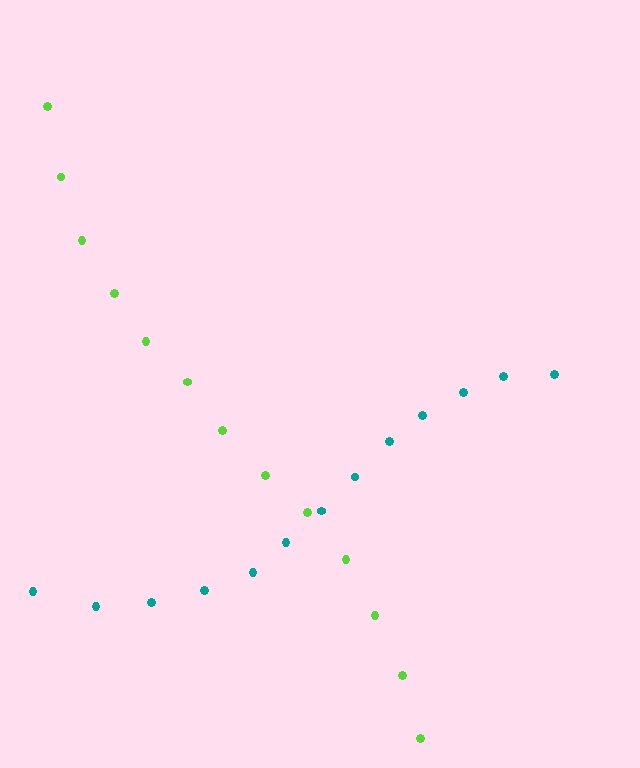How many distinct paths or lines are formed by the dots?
There are 2 distinct paths.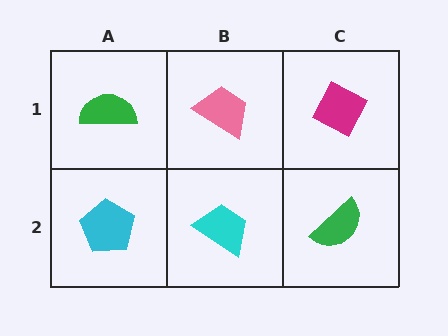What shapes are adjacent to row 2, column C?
A magenta diamond (row 1, column C), a cyan trapezoid (row 2, column B).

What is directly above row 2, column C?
A magenta diamond.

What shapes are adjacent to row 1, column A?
A cyan pentagon (row 2, column A), a pink trapezoid (row 1, column B).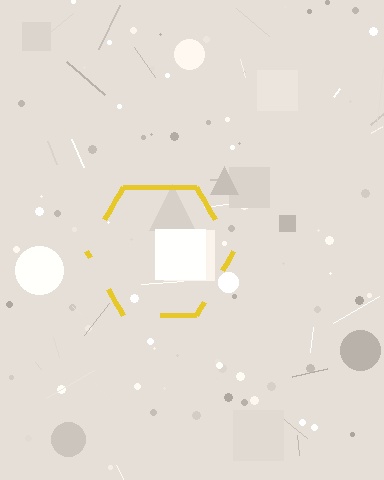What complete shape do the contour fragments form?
The contour fragments form a hexagon.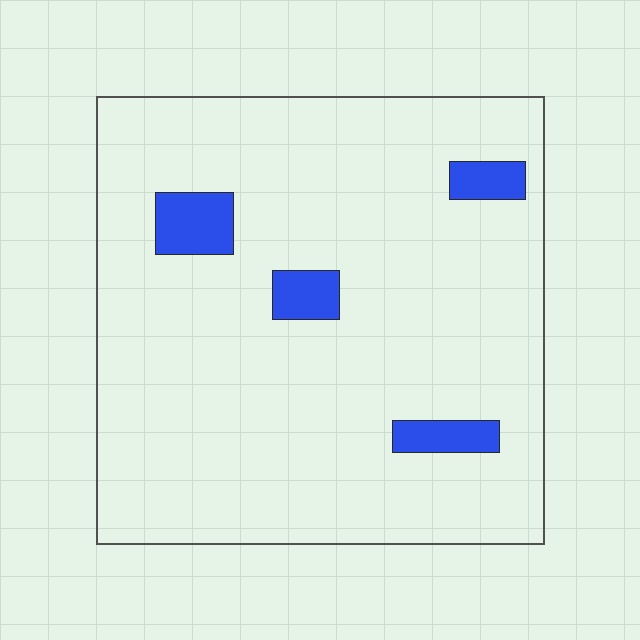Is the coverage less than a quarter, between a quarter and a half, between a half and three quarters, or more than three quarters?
Less than a quarter.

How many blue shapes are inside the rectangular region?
4.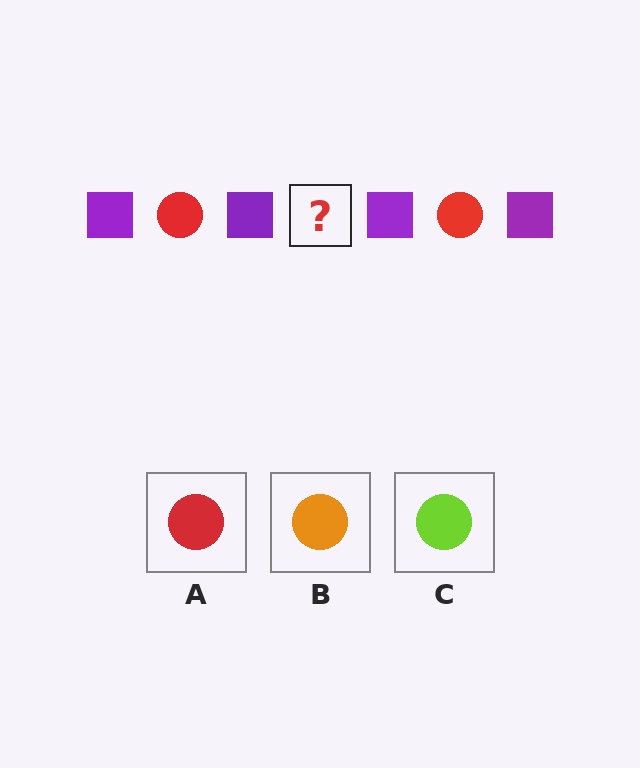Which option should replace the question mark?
Option A.